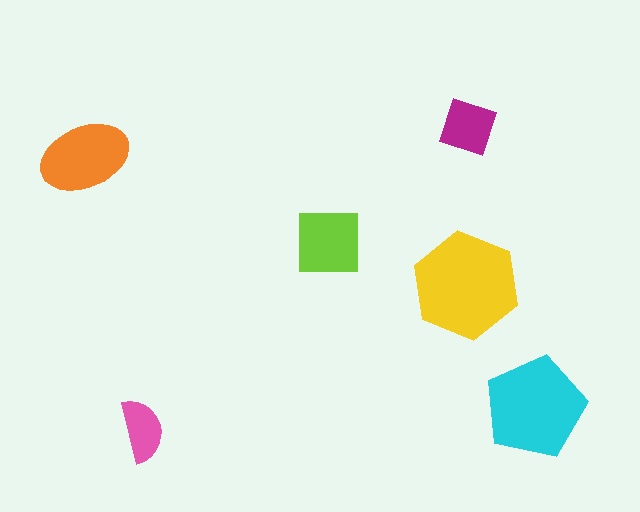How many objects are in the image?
There are 6 objects in the image.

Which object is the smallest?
The pink semicircle.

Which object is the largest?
The yellow hexagon.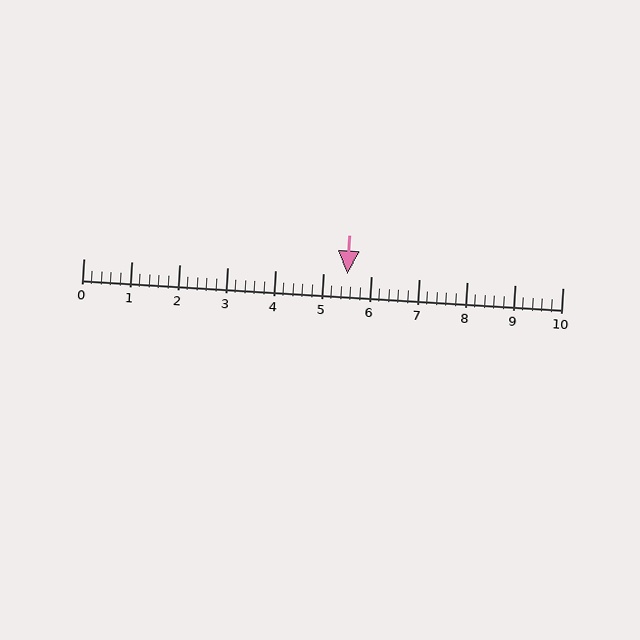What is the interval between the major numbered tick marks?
The major tick marks are spaced 1 units apart.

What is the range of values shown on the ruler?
The ruler shows values from 0 to 10.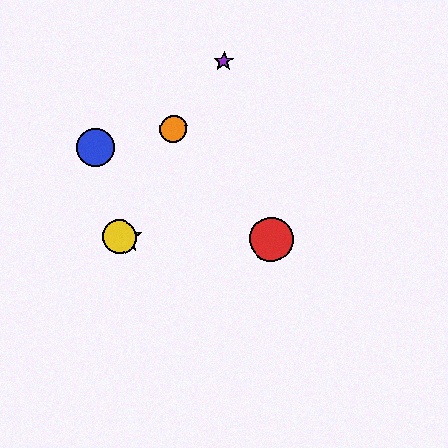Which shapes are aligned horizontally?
The red circle, the green star, the yellow circle are aligned horizontally.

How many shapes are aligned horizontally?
3 shapes (the red circle, the green star, the yellow circle) are aligned horizontally.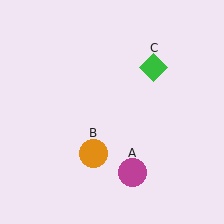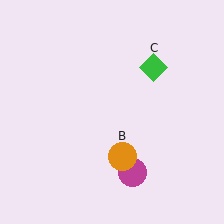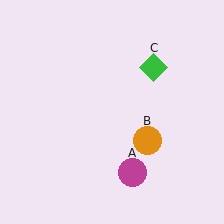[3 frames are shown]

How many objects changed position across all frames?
1 object changed position: orange circle (object B).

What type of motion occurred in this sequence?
The orange circle (object B) rotated counterclockwise around the center of the scene.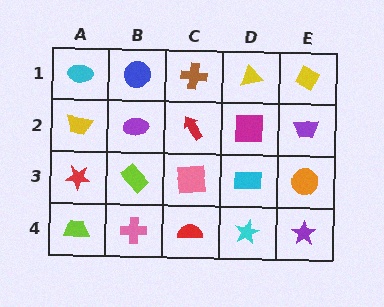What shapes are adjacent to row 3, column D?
A magenta square (row 2, column D), a cyan star (row 4, column D), a pink square (row 3, column C), an orange circle (row 3, column E).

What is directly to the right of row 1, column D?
A yellow diamond.